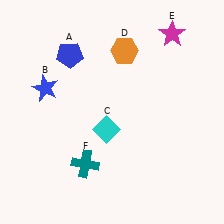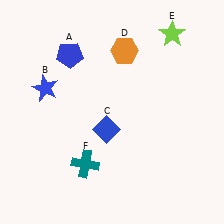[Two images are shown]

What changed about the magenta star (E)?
In Image 1, E is magenta. In Image 2, it changed to lime.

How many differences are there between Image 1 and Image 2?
There are 2 differences between the two images.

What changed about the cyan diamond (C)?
In Image 1, C is cyan. In Image 2, it changed to blue.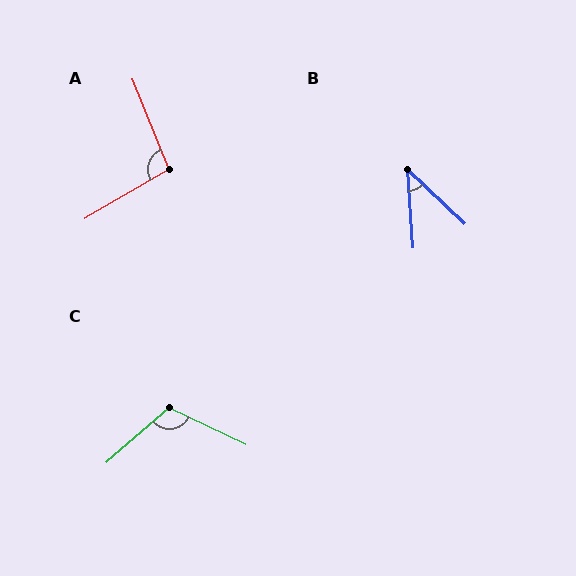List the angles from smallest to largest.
B (42°), A (99°), C (114°).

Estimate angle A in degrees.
Approximately 99 degrees.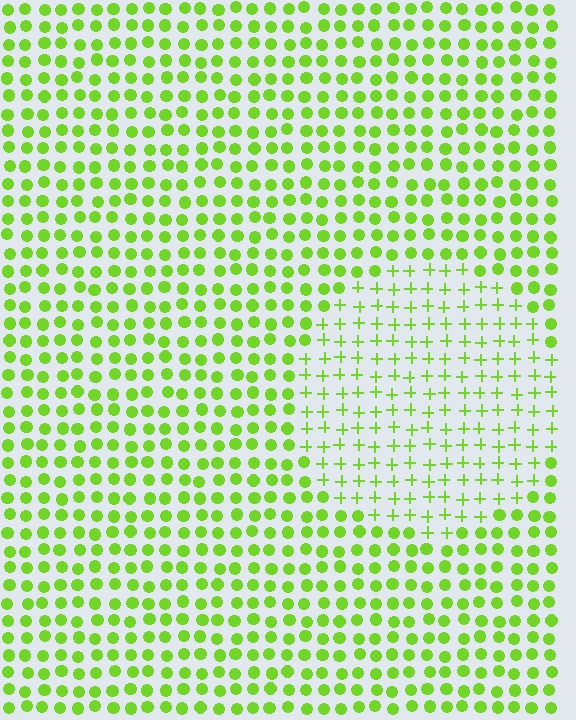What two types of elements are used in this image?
The image uses plus signs inside the circle region and circles outside it.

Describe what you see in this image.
The image is filled with small lime elements arranged in a uniform grid. A circle-shaped region contains plus signs, while the surrounding area contains circles. The boundary is defined purely by the change in element shape.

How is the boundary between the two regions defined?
The boundary is defined by a change in element shape: plus signs inside vs. circles outside. All elements share the same color and spacing.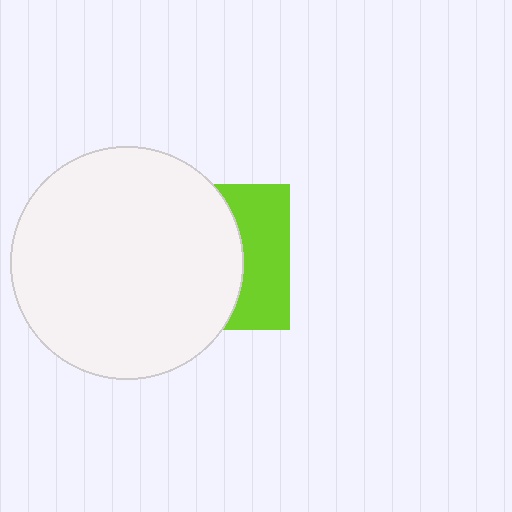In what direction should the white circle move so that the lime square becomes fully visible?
The white circle should move left. That is the shortest direction to clear the overlap and leave the lime square fully visible.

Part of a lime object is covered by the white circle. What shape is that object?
It is a square.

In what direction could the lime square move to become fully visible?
The lime square could move right. That would shift it out from behind the white circle entirely.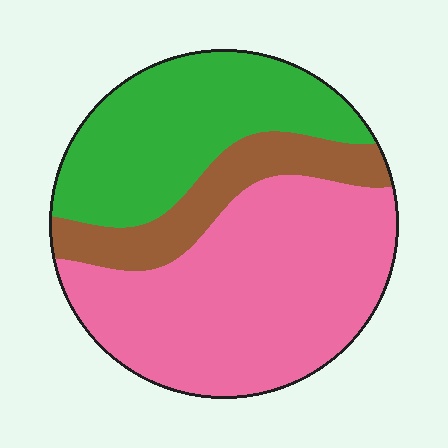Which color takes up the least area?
Brown, at roughly 15%.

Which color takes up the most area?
Pink, at roughly 50%.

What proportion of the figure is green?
Green takes up about one third (1/3) of the figure.